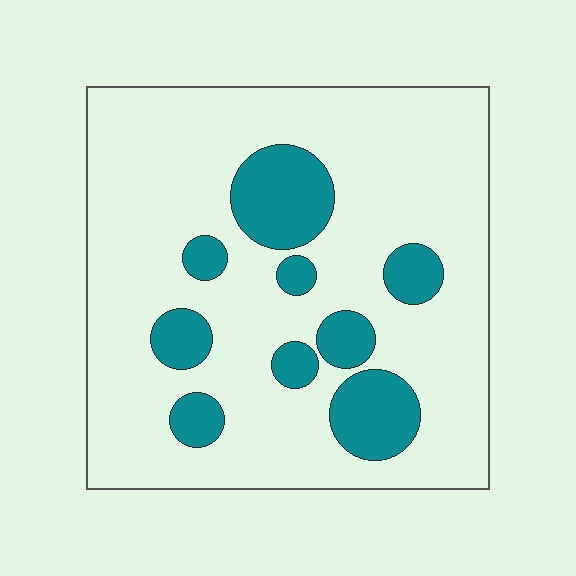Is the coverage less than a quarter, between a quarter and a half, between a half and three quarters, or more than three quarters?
Less than a quarter.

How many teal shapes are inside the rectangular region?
9.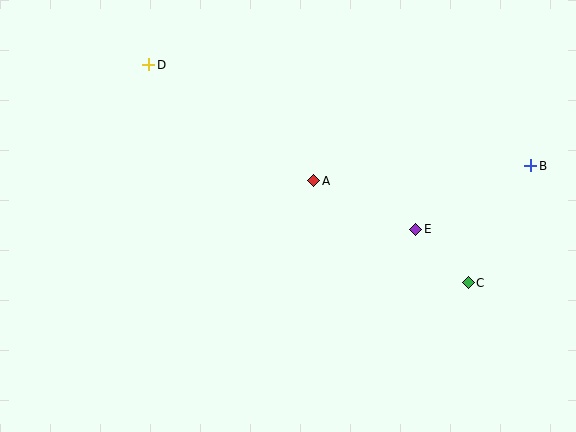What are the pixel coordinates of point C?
Point C is at (468, 283).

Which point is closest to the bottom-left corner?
Point D is closest to the bottom-left corner.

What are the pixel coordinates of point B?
Point B is at (531, 166).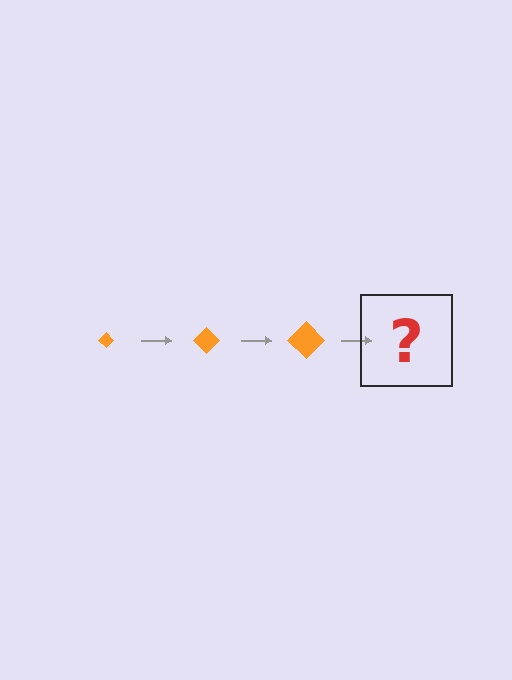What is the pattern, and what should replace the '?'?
The pattern is that the diamond gets progressively larger each step. The '?' should be an orange diamond, larger than the previous one.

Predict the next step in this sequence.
The next step is an orange diamond, larger than the previous one.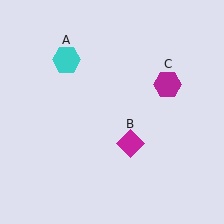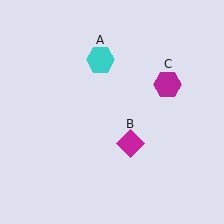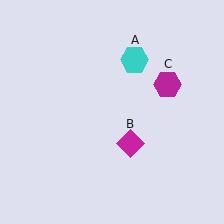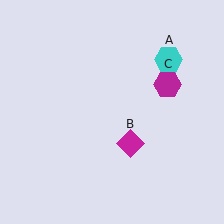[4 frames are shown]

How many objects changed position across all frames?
1 object changed position: cyan hexagon (object A).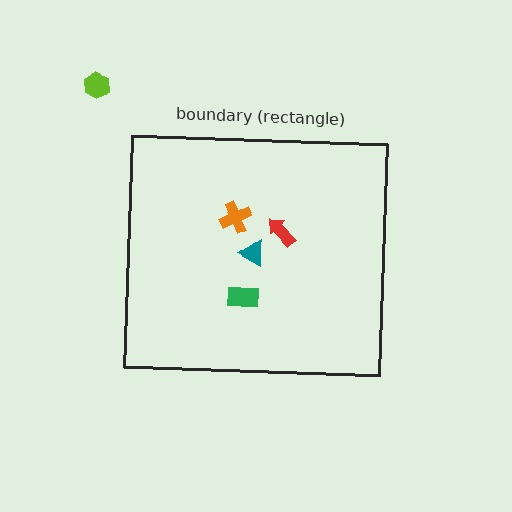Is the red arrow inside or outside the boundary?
Inside.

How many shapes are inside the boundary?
4 inside, 1 outside.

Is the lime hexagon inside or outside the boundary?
Outside.